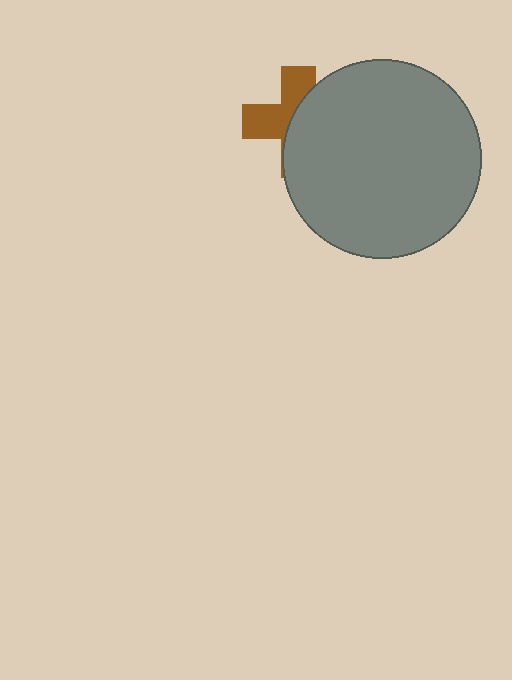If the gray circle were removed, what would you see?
You would see the complete brown cross.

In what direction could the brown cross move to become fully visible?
The brown cross could move left. That would shift it out from behind the gray circle entirely.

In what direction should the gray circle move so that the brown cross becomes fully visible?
The gray circle should move right. That is the shortest direction to clear the overlap and leave the brown cross fully visible.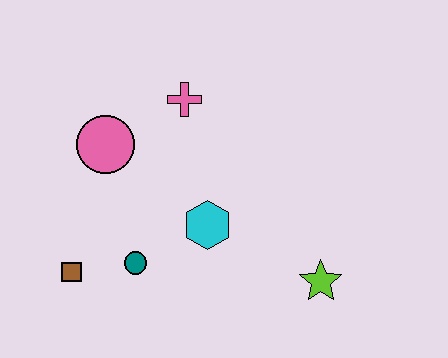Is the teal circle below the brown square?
No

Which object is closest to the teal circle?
The brown square is closest to the teal circle.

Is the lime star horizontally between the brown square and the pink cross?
No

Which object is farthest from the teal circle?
The lime star is farthest from the teal circle.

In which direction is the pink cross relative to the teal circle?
The pink cross is above the teal circle.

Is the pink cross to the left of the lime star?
Yes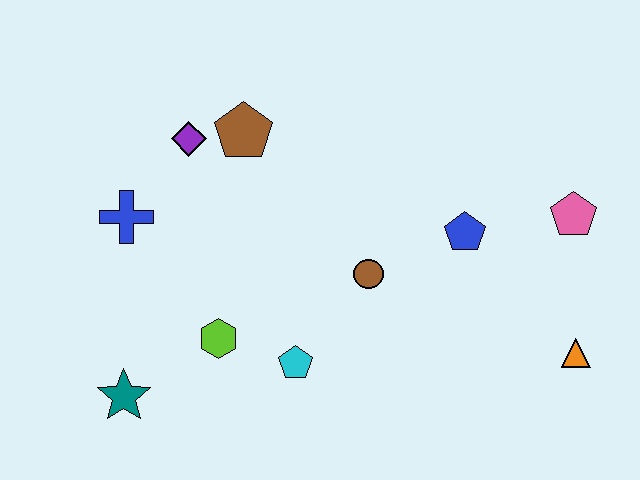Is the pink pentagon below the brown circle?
No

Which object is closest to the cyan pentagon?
The lime hexagon is closest to the cyan pentagon.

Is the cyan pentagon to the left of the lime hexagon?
No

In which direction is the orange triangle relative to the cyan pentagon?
The orange triangle is to the right of the cyan pentagon.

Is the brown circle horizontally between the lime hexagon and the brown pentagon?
No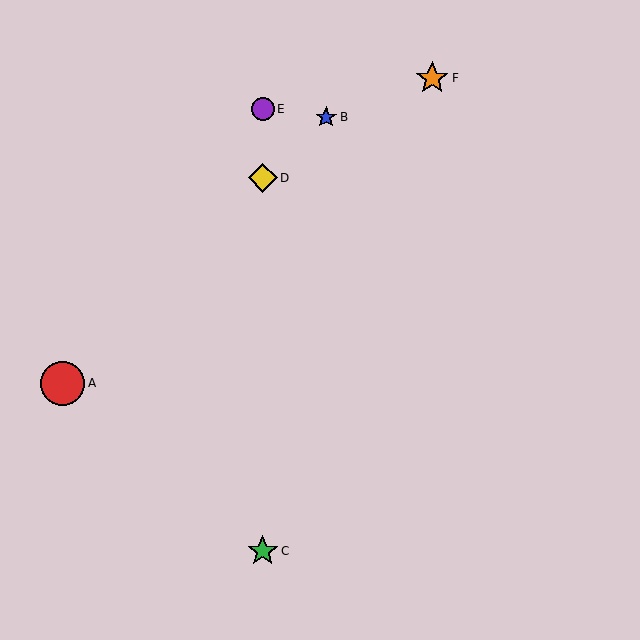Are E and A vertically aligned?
No, E is at x≈263 and A is at x≈63.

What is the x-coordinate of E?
Object E is at x≈263.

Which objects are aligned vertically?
Objects C, D, E are aligned vertically.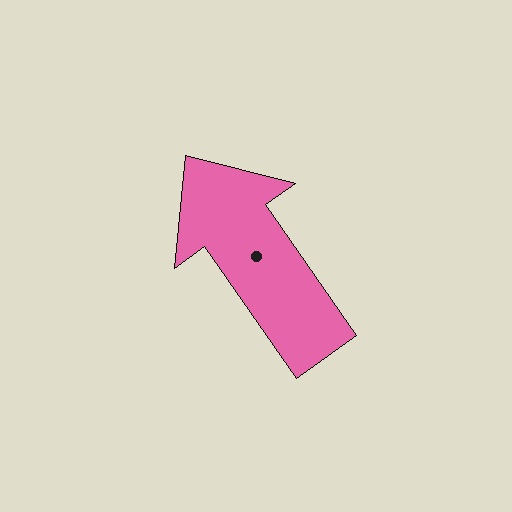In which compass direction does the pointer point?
Northwest.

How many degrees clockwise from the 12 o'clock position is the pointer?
Approximately 325 degrees.